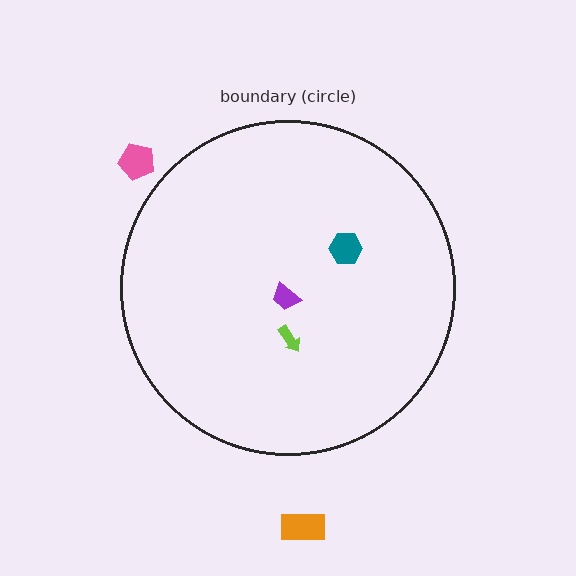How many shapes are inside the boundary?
3 inside, 2 outside.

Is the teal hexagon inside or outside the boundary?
Inside.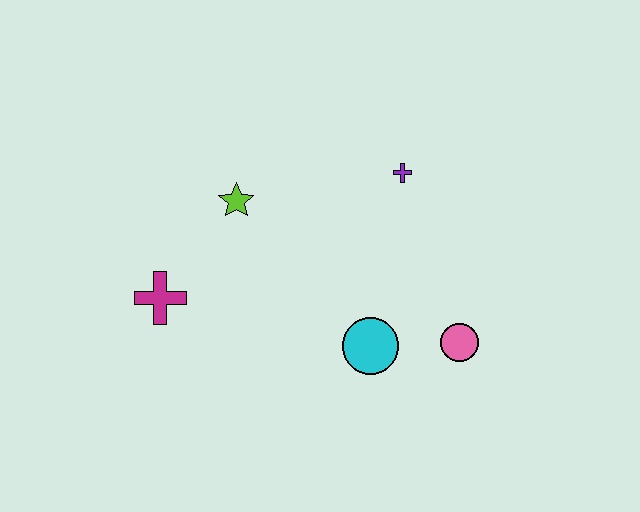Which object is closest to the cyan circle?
The pink circle is closest to the cyan circle.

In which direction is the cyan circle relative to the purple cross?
The cyan circle is below the purple cross.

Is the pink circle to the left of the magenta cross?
No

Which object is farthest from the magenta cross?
The pink circle is farthest from the magenta cross.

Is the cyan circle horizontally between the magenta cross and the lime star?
No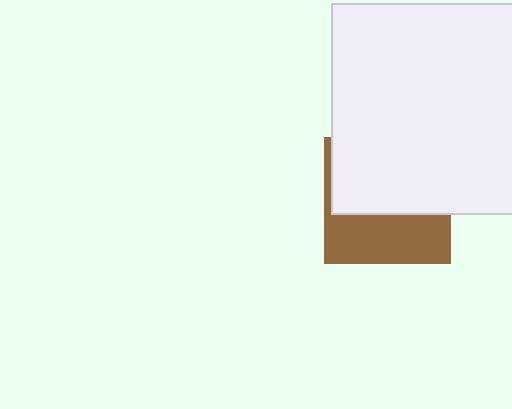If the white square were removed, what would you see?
You would see the complete brown square.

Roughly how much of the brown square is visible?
A small part of it is visible (roughly 42%).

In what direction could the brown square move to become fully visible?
The brown square could move down. That would shift it out from behind the white square entirely.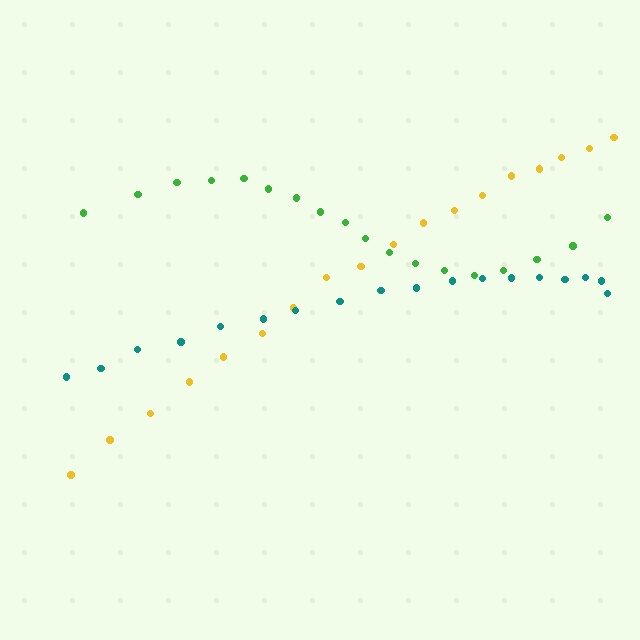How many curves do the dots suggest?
There are 3 distinct paths.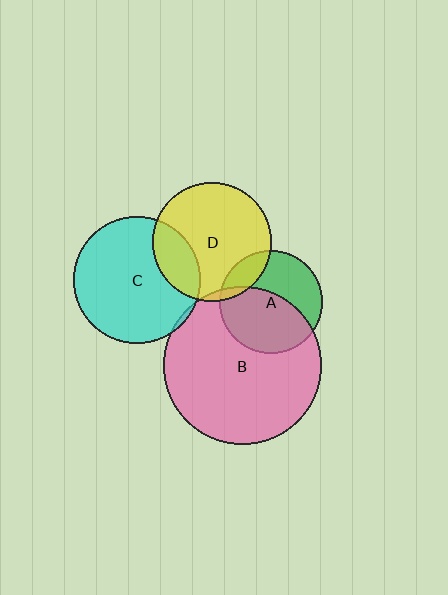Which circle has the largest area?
Circle B (pink).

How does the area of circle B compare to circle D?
Approximately 1.8 times.